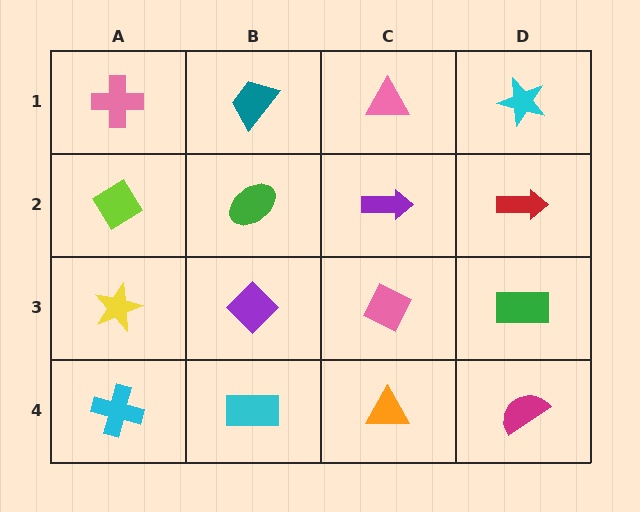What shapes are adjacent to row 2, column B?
A teal trapezoid (row 1, column B), a purple diamond (row 3, column B), a lime diamond (row 2, column A), a purple arrow (row 2, column C).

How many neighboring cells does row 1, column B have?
3.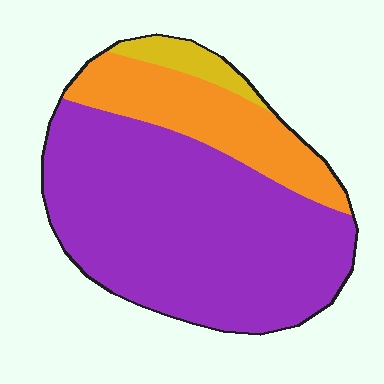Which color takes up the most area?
Purple, at roughly 70%.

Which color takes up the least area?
Yellow, at roughly 5%.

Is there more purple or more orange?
Purple.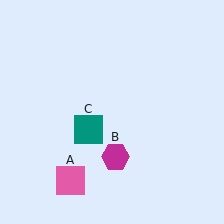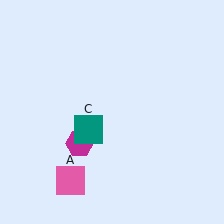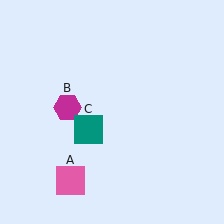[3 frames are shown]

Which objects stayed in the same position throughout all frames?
Pink square (object A) and teal square (object C) remained stationary.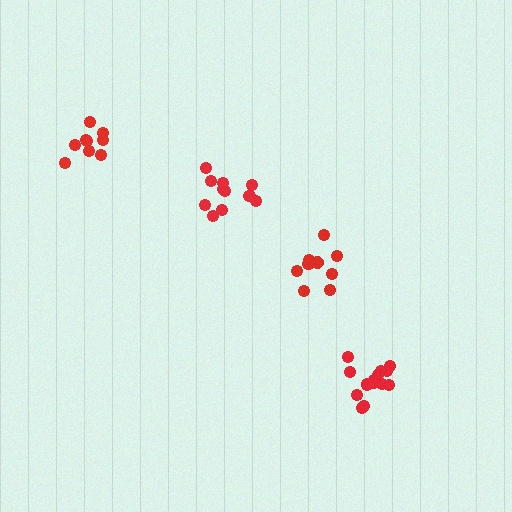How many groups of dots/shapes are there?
There are 4 groups.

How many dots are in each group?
Group 1: 9 dots, Group 2: 14 dots, Group 3: 11 dots, Group 4: 9 dots (43 total).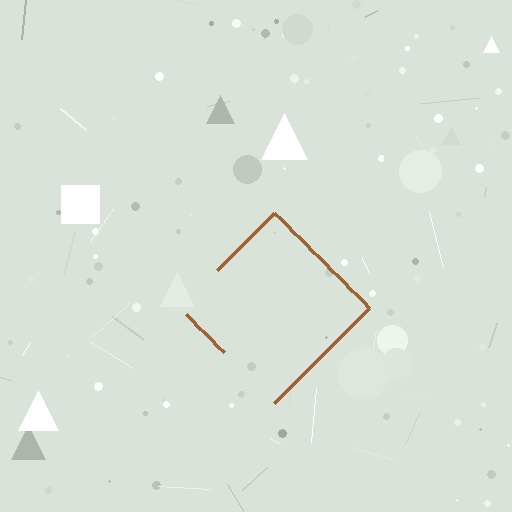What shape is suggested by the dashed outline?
The dashed outline suggests a diamond.